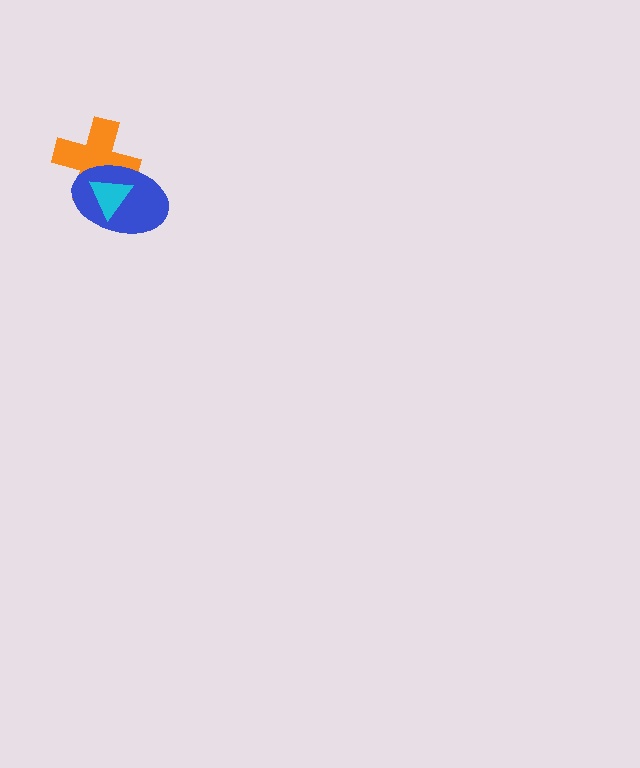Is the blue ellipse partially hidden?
Yes, it is partially covered by another shape.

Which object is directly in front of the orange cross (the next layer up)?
The blue ellipse is directly in front of the orange cross.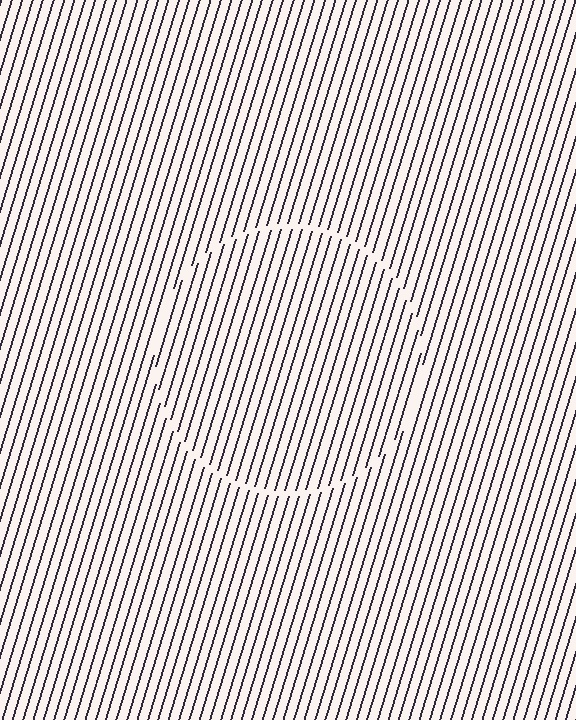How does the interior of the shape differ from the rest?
The interior of the shape contains the same grating, shifted by half a period — the contour is defined by the phase discontinuity where line-ends from the inner and outer gratings abut.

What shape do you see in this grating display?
An illusory circle. The interior of the shape contains the same grating, shifted by half a period — the contour is defined by the phase discontinuity where line-ends from the inner and outer gratings abut.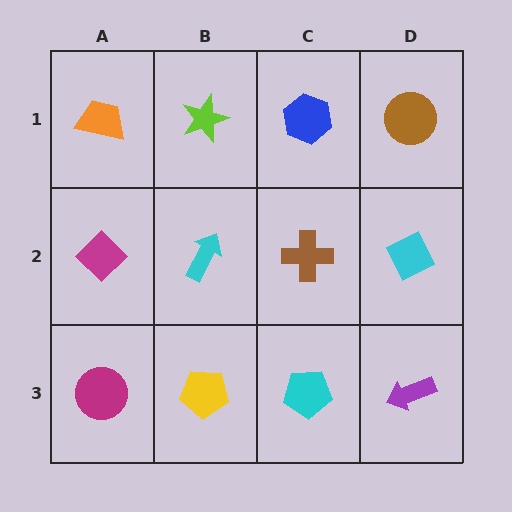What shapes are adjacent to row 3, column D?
A cyan diamond (row 2, column D), a cyan pentagon (row 3, column C).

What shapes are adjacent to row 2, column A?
An orange trapezoid (row 1, column A), a magenta circle (row 3, column A), a cyan arrow (row 2, column B).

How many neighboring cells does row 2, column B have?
4.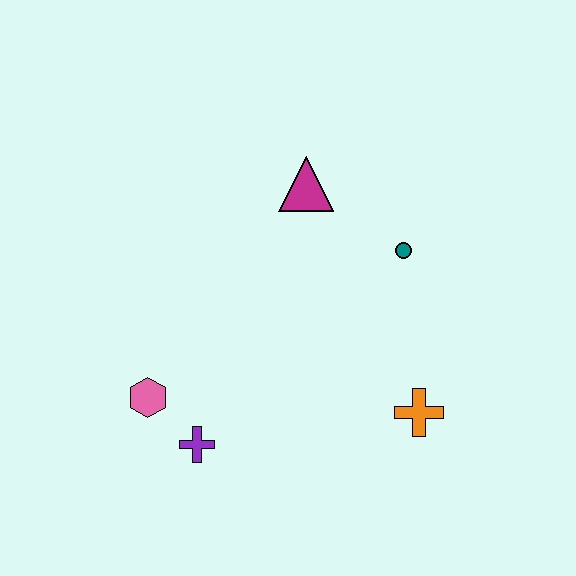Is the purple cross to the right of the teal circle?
No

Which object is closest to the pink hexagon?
The purple cross is closest to the pink hexagon.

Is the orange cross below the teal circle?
Yes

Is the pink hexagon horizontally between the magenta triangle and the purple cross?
No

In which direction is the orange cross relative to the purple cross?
The orange cross is to the right of the purple cross.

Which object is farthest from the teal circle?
The pink hexagon is farthest from the teal circle.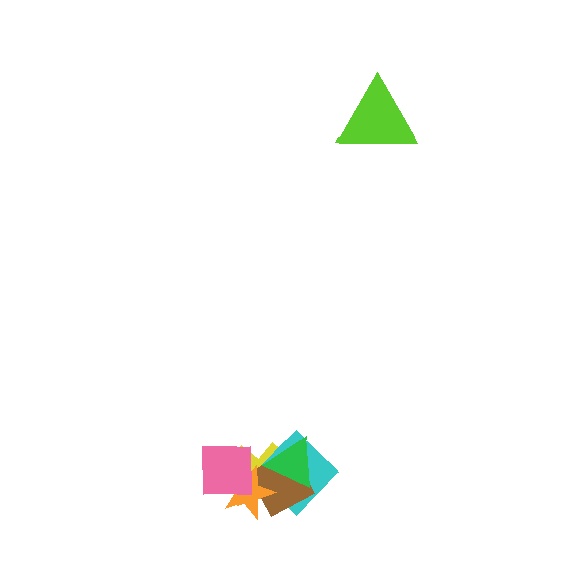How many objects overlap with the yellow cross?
5 objects overlap with the yellow cross.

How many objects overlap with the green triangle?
3 objects overlap with the green triangle.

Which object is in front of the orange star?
The pink square is in front of the orange star.